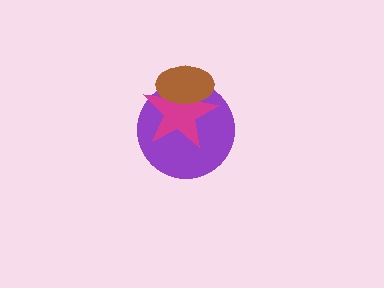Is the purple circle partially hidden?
Yes, it is partially covered by another shape.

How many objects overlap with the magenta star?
2 objects overlap with the magenta star.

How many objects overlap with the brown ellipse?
2 objects overlap with the brown ellipse.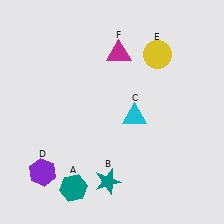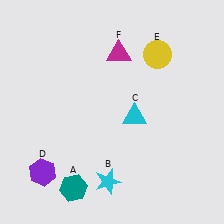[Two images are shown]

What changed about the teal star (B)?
In Image 1, B is teal. In Image 2, it changed to cyan.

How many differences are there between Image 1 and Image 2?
There is 1 difference between the two images.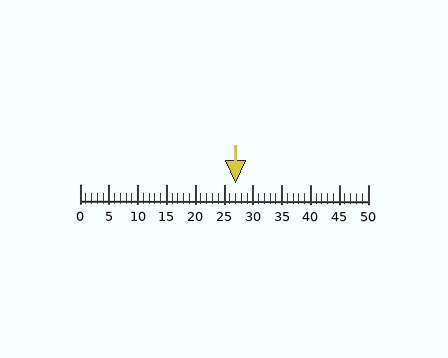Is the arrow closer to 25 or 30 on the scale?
The arrow is closer to 25.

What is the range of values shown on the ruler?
The ruler shows values from 0 to 50.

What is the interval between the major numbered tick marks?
The major tick marks are spaced 5 units apart.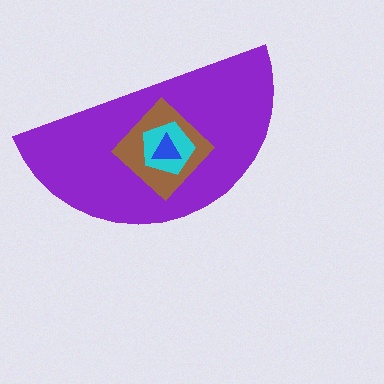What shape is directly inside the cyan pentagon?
The blue triangle.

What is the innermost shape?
The blue triangle.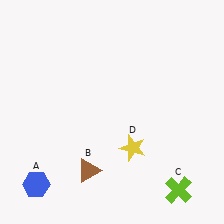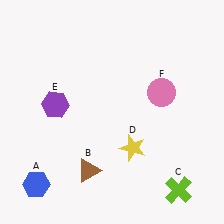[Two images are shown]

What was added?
A purple hexagon (E), a pink circle (F) were added in Image 2.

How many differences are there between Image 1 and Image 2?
There are 2 differences between the two images.